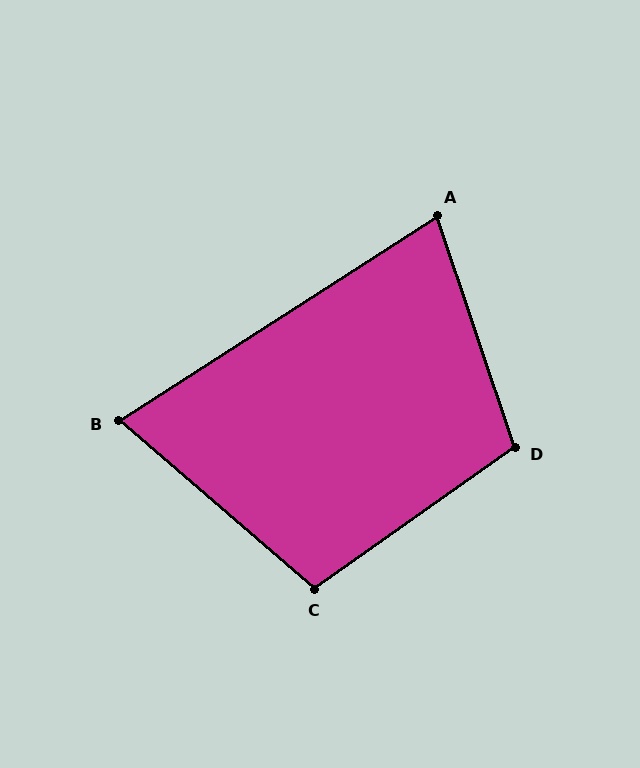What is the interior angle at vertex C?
Approximately 104 degrees (obtuse).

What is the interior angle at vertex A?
Approximately 76 degrees (acute).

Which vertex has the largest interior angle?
D, at approximately 107 degrees.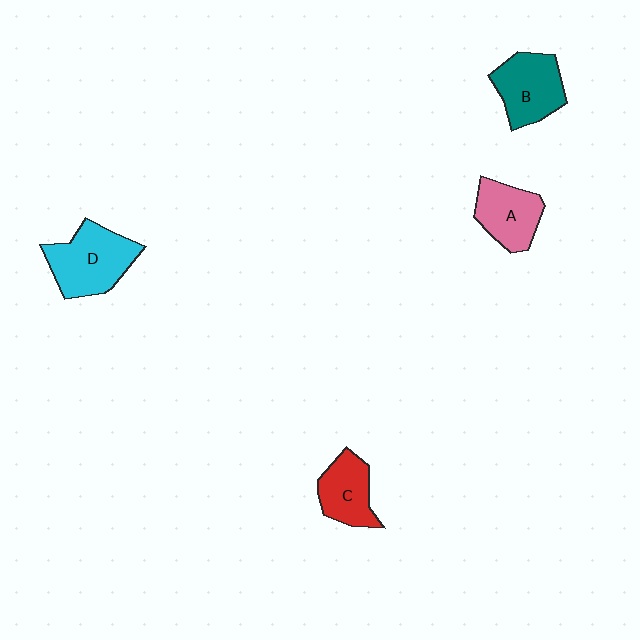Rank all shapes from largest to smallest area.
From largest to smallest: D (cyan), B (teal), A (pink), C (red).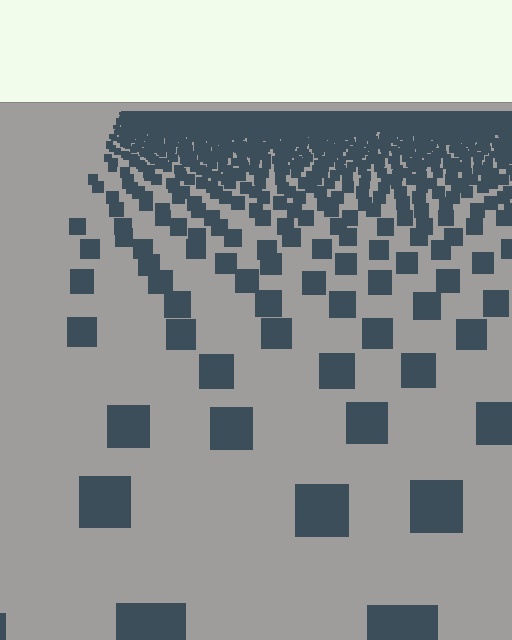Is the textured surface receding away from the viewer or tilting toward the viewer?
The surface is receding away from the viewer. Texture elements get smaller and denser toward the top.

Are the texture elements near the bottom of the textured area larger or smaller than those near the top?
Larger. Near the bottom, elements are closer to the viewer and appear at a bigger on-screen size.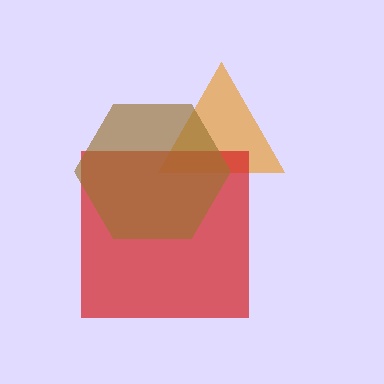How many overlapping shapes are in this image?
There are 3 overlapping shapes in the image.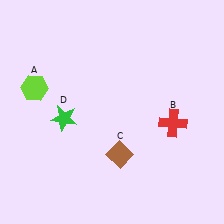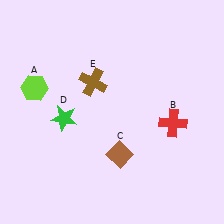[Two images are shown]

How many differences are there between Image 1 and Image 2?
There is 1 difference between the two images.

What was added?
A brown cross (E) was added in Image 2.